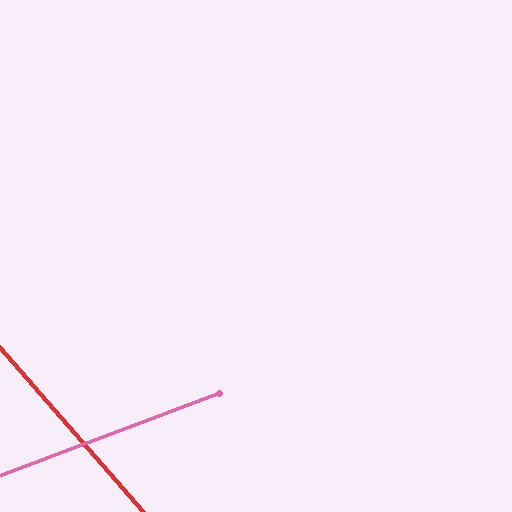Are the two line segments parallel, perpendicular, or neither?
Neither parallel nor perpendicular — they differ by about 69°.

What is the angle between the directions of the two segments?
Approximately 69 degrees.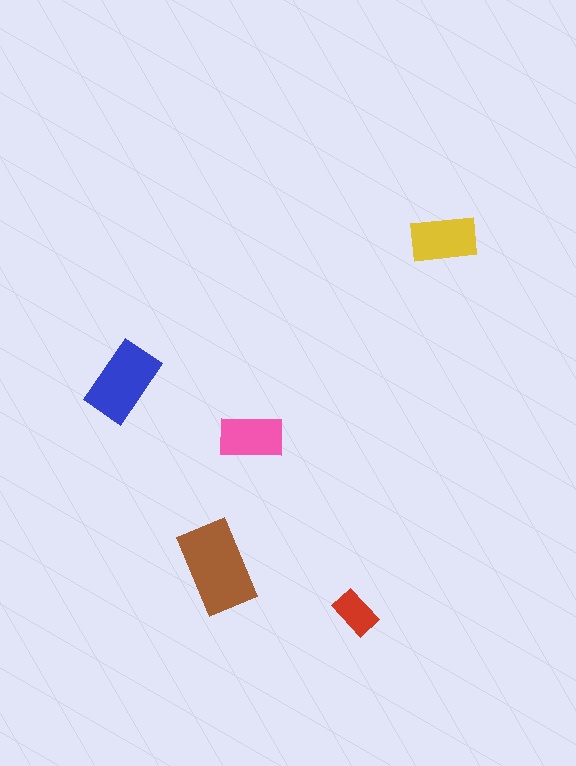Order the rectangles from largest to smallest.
the brown one, the blue one, the yellow one, the pink one, the red one.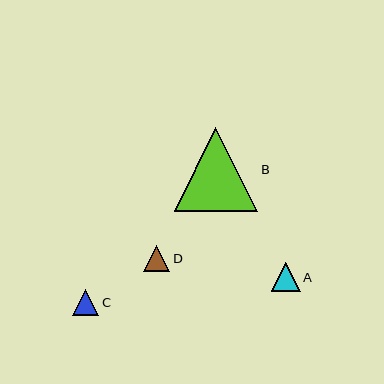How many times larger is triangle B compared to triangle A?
Triangle B is approximately 2.9 times the size of triangle A.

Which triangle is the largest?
Triangle B is the largest with a size of approximately 84 pixels.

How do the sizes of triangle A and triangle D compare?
Triangle A and triangle D are approximately the same size.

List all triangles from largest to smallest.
From largest to smallest: B, A, D, C.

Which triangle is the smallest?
Triangle C is the smallest with a size of approximately 26 pixels.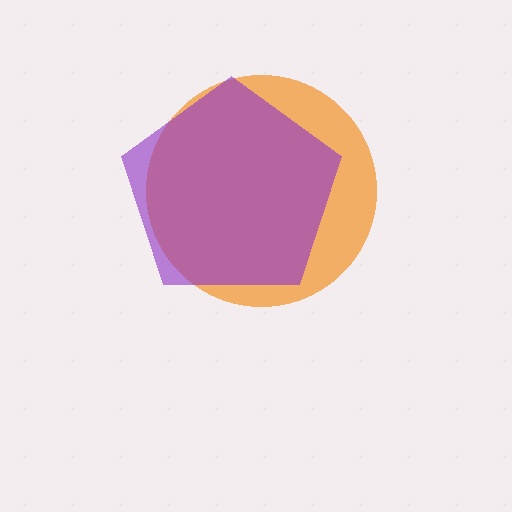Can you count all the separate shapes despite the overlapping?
Yes, there are 2 separate shapes.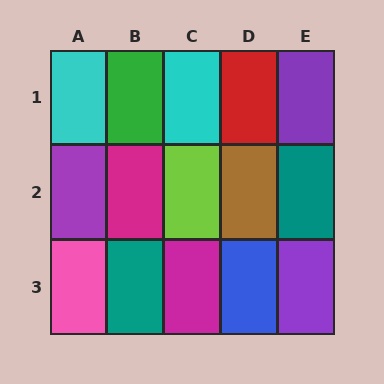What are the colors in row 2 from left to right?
Purple, magenta, lime, brown, teal.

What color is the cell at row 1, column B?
Green.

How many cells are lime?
1 cell is lime.